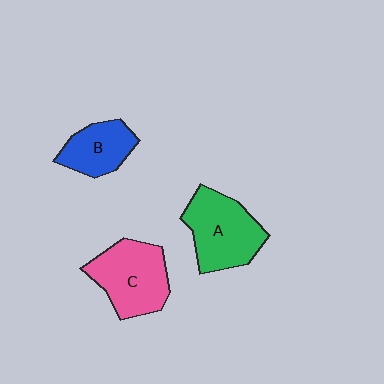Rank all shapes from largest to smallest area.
From largest to smallest: A (green), C (pink), B (blue).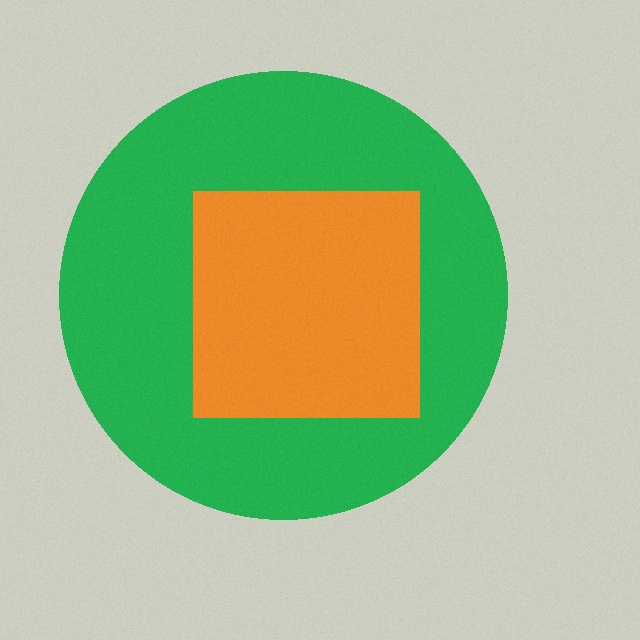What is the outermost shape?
The green circle.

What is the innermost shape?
The orange square.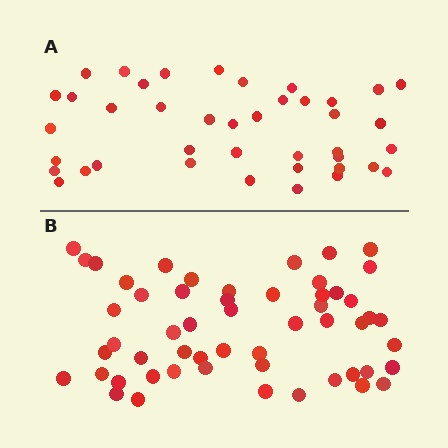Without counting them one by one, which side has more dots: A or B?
Region B (the bottom region) has more dots.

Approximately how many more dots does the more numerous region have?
Region B has approximately 15 more dots than region A.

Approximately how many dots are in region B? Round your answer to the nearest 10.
About 50 dots. (The exact count is 54, which rounds to 50.)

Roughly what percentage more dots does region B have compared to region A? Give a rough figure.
About 30% more.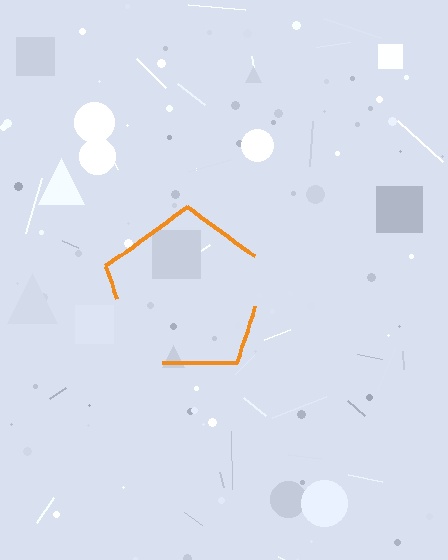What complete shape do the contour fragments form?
The contour fragments form a pentagon.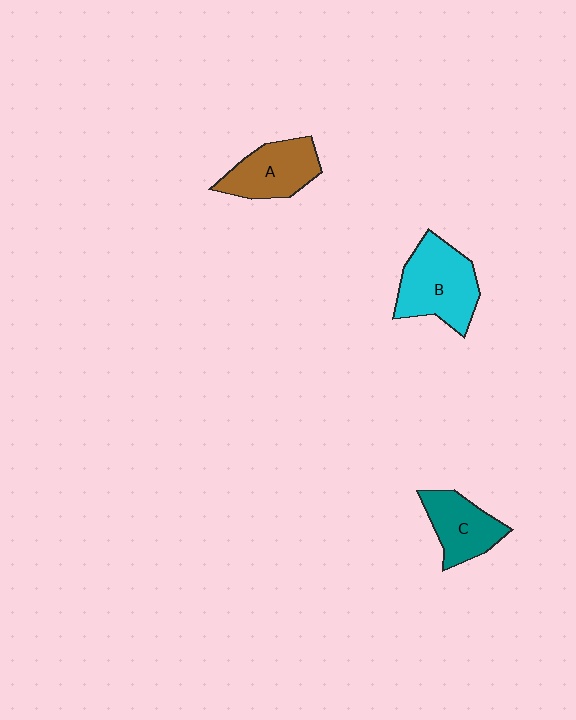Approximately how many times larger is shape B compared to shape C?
Approximately 1.4 times.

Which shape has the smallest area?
Shape C (teal).